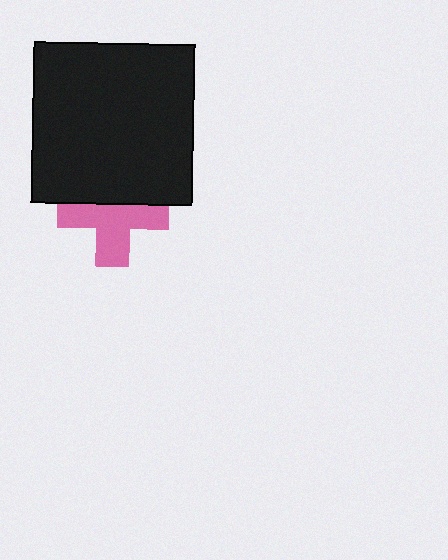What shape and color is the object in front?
The object in front is a black square.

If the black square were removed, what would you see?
You would see the complete pink cross.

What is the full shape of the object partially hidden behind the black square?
The partially hidden object is a pink cross.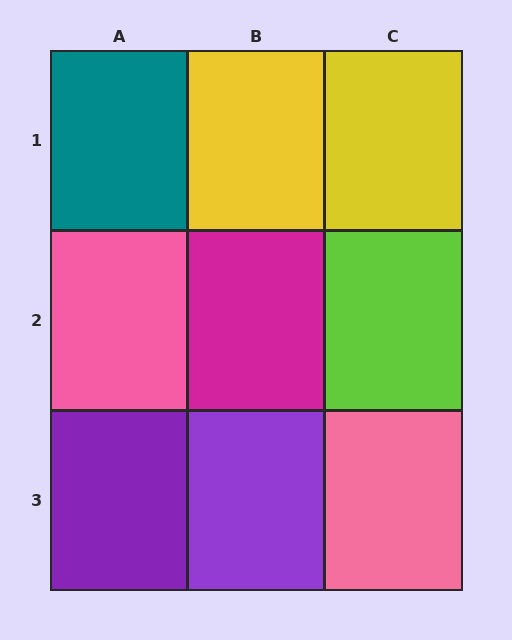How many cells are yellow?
2 cells are yellow.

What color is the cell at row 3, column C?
Pink.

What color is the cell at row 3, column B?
Purple.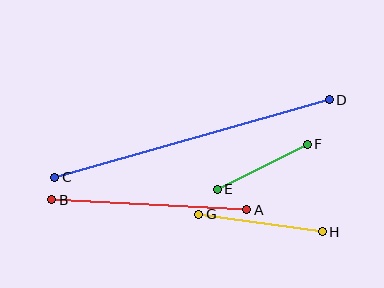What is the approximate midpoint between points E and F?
The midpoint is at approximately (262, 167) pixels.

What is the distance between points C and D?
The distance is approximately 286 pixels.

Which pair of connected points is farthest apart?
Points C and D are farthest apart.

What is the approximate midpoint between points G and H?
The midpoint is at approximately (261, 223) pixels.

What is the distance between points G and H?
The distance is approximately 125 pixels.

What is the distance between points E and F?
The distance is approximately 101 pixels.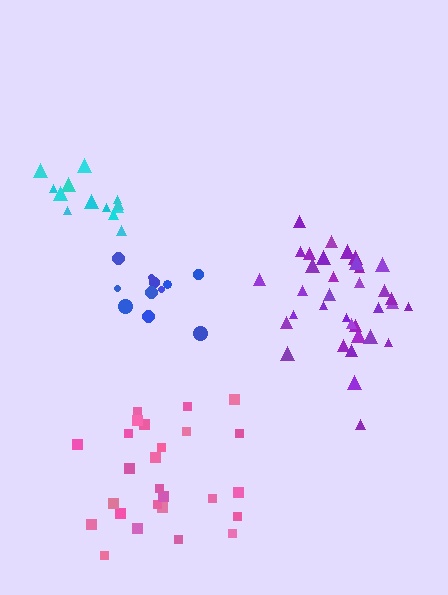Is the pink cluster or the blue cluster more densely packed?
Blue.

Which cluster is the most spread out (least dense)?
Pink.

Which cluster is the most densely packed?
Cyan.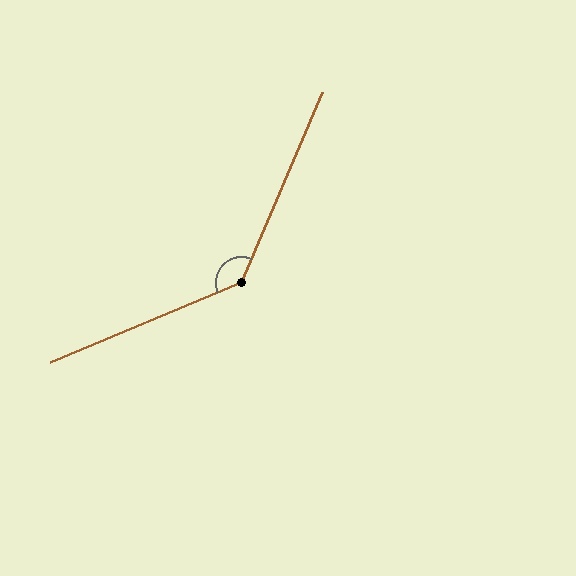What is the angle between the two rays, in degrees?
Approximately 136 degrees.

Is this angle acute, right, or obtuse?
It is obtuse.